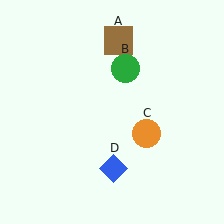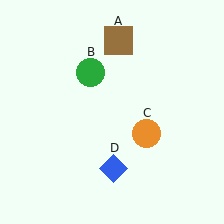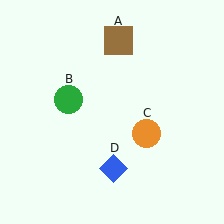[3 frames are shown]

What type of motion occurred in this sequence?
The green circle (object B) rotated counterclockwise around the center of the scene.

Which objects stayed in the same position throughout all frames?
Brown square (object A) and orange circle (object C) and blue diamond (object D) remained stationary.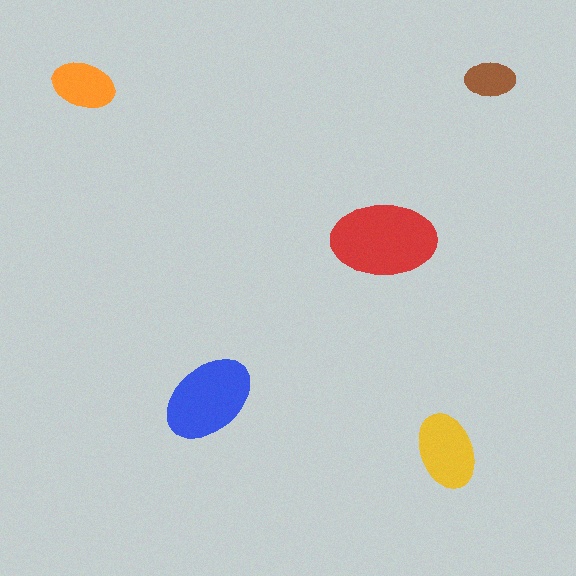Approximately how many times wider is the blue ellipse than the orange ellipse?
About 1.5 times wider.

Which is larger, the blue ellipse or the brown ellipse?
The blue one.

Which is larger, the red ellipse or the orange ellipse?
The red one.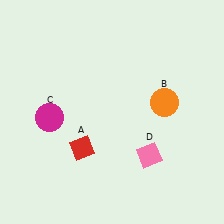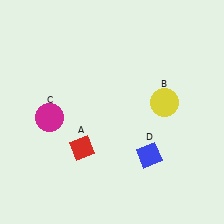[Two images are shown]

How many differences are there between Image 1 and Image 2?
There are 2 differences between the two images.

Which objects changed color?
B changed from orange to yellow. D changed from pink to blue.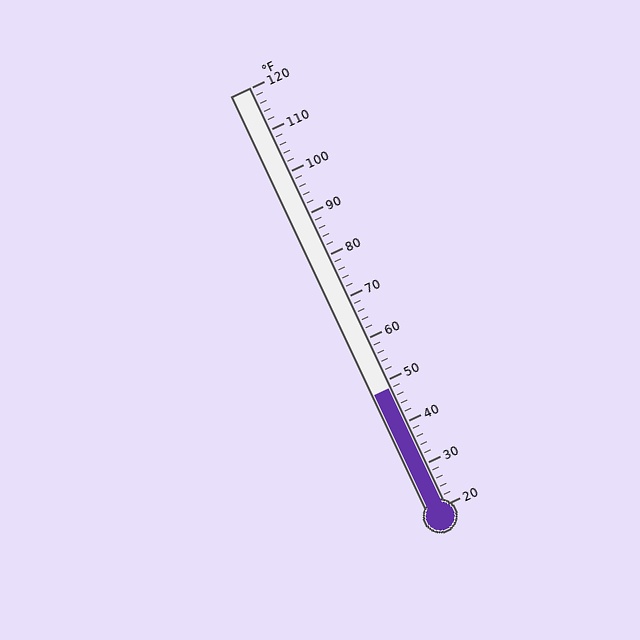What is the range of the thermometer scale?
The thermometer scale ranges from 20°F to 120°F.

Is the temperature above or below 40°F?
The temperature is above 40°F.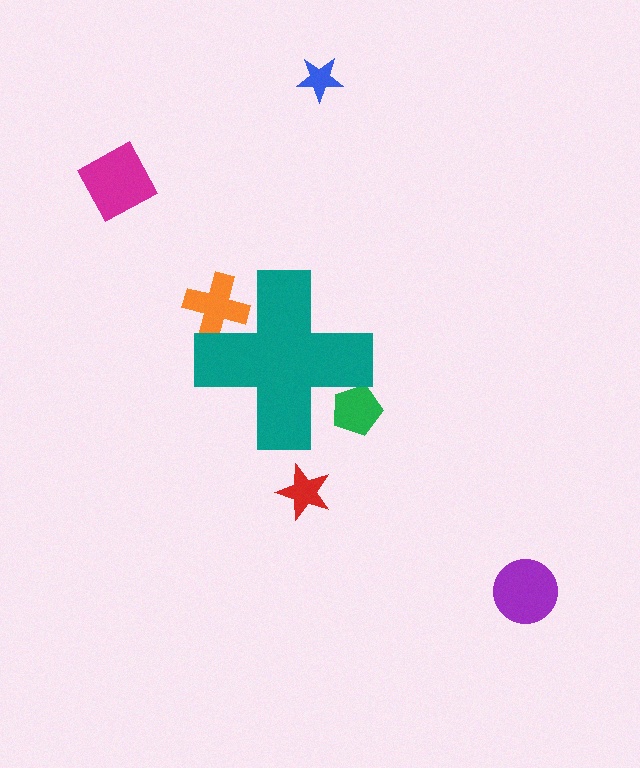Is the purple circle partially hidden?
No, the purple circle is fully visible.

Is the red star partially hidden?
No, the red star is fully visible.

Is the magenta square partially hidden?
No, the magenta square is fully visible.